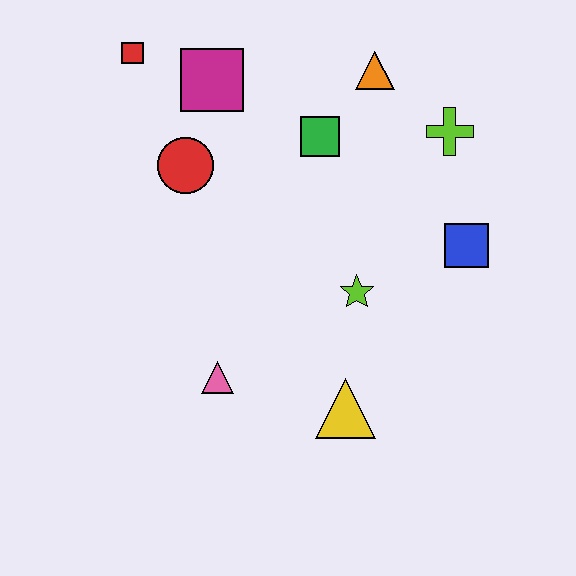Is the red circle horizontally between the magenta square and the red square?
Yes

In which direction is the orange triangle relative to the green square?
The orange triangle is above the green square.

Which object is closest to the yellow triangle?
The lime star is closest to the yellow triangle.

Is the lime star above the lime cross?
No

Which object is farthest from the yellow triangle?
The red square is farthest from the yellow triangle.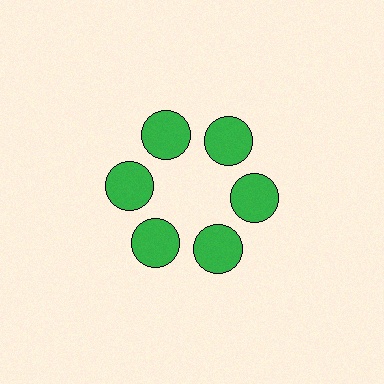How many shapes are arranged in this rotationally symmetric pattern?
There are 6 shapes, arranged in 6 groups of 1.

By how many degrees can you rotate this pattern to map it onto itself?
The pattern maps onto itself every 60 degrees of rotation.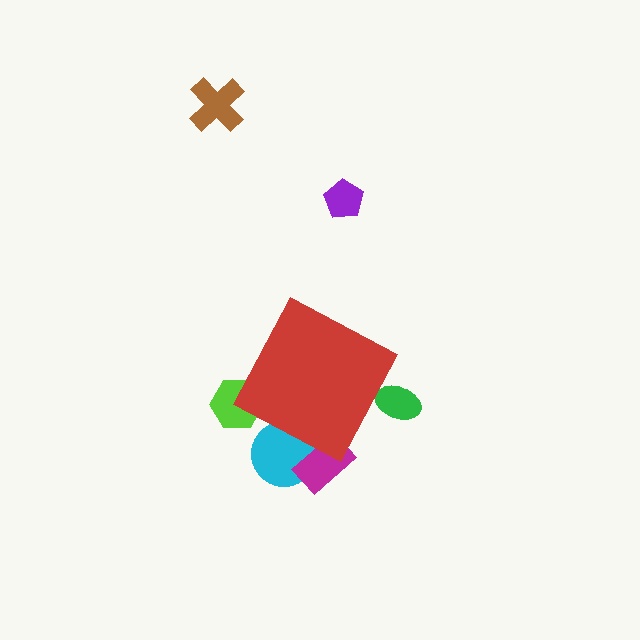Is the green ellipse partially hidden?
Yes, the green ellipse is partially hidden behind the red diamond.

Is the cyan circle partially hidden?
Yes, the cyan circle is partially hidden behind the red diamond.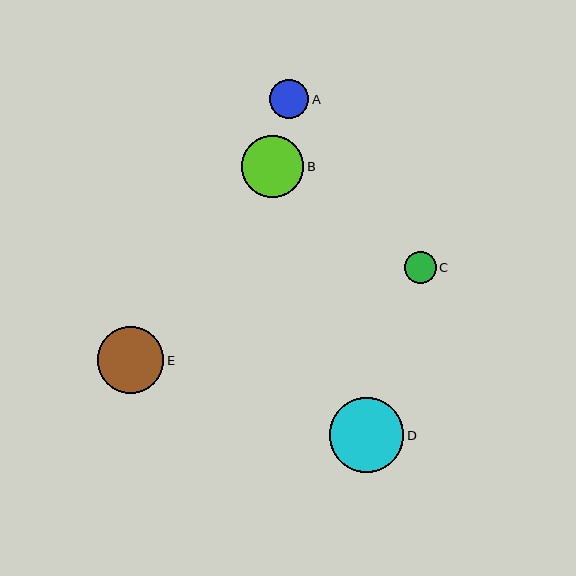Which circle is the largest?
Circle D is the largest with a size of approximately 75 pixels.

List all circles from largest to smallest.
From largest to smallest: D, E, B, A, C.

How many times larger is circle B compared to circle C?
Circle B is approximately 2.0 times the size of circle C.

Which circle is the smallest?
Circle C is the smallest with a size of approximately 32 pixels.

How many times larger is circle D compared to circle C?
Circle D is approximately 2.4 times the size of circle C.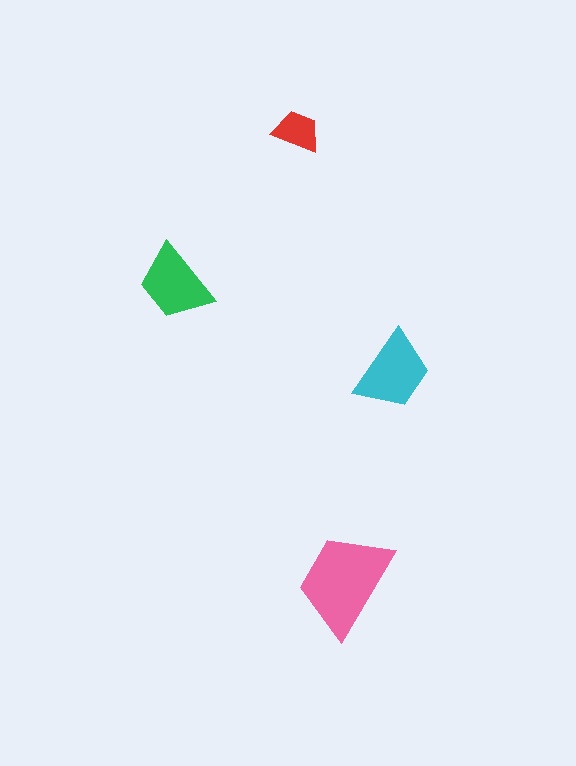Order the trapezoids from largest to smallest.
the pink one, the cyan one, the green one, the red one.